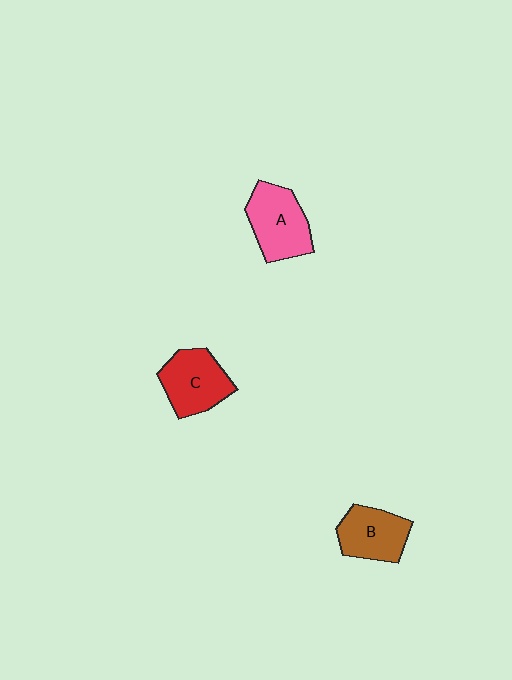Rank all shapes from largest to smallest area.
From largest to smallest: A (pink), C (red), B (brown).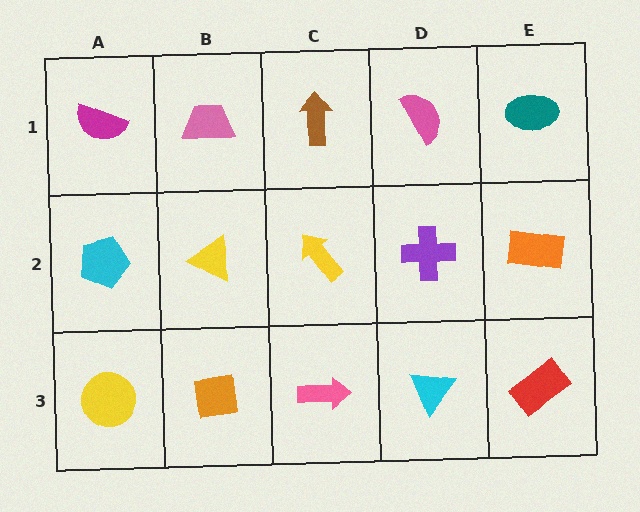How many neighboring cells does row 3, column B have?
3.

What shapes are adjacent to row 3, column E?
An orange rectangle (row 2, column E), a cyan triangle (row 3, column D).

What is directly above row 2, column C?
A brown arrow.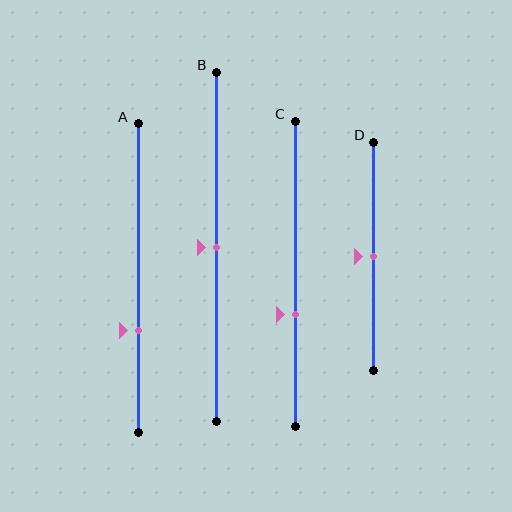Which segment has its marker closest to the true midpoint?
Segment B has its marker closest to the true midpoint.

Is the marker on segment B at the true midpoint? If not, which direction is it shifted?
Yes, the marker on segment B is at the true midpoint.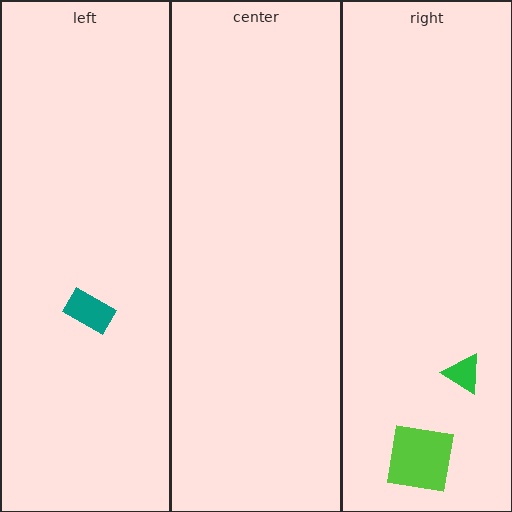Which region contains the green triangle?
The right region.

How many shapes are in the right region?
2.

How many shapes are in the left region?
1.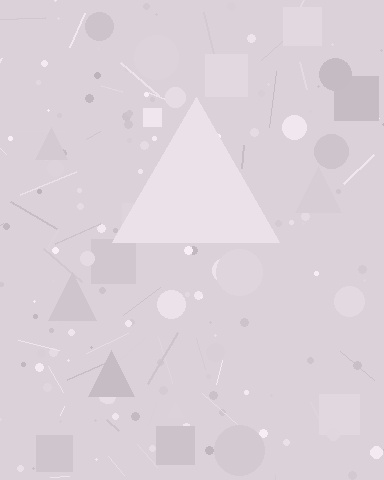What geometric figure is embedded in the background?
A triangle is embedded in the background.